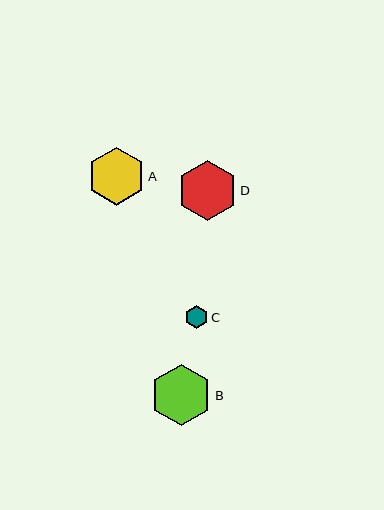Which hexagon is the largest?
Hexagon B is the largest with a size of approximately 61 pixels.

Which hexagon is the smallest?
Hexagon C is the smallest with a size of approximately 23 pixels.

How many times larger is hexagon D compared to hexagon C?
Hexagon D is approximately 2.6 times the size of hexagon C.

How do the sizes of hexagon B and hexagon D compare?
Hexagon B and hexagon D are approximately the same size.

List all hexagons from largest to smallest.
From largest to smallest: B, D, A, C.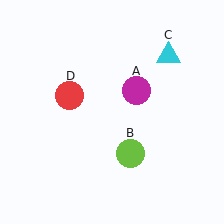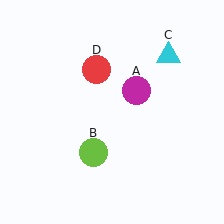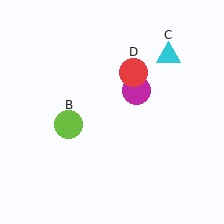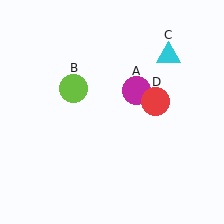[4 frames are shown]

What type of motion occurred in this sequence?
The lime circle (object B), red circle (object D) rotated clockwise around the center of the scene.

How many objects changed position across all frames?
2 objects changed position: lime circle (object B), red circle (object D).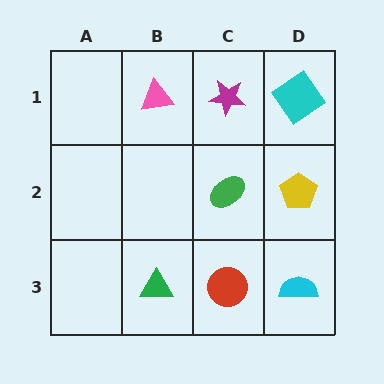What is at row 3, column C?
A red circle.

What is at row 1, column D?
A cyan diamond.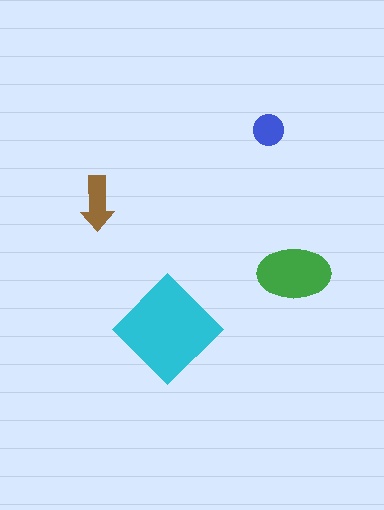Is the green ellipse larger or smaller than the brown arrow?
Larger.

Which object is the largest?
The cyan diamond.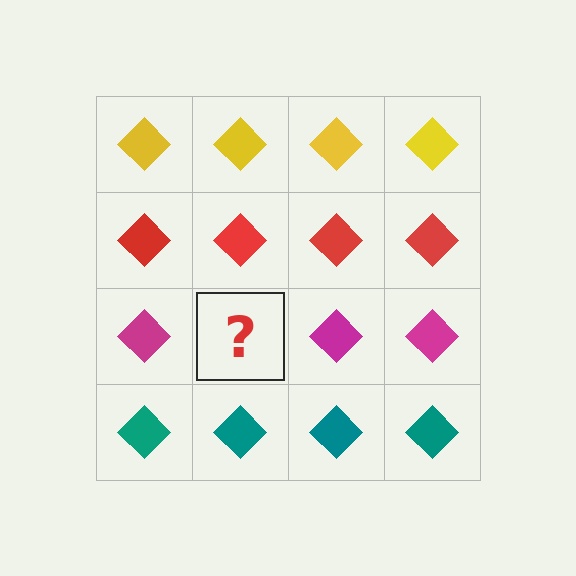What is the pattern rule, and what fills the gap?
The rule is that each row has a consistent color. The gap should be filled with a magenta diamond.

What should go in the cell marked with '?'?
The missing cell should contain a magenta diamond.